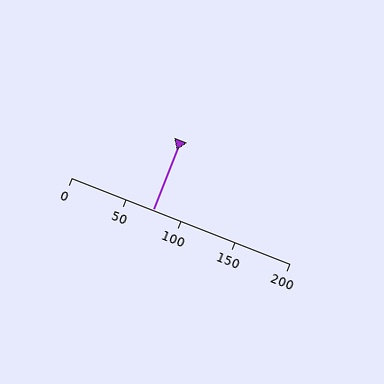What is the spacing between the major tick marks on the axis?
The major ticks are spaced 50 apart.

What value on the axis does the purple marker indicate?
The marker indicates approximately 75.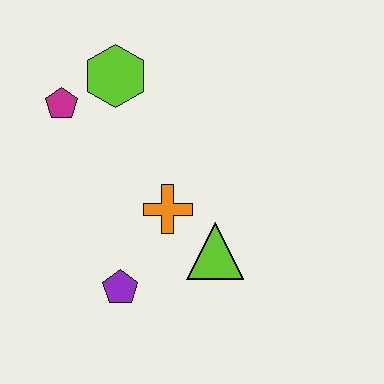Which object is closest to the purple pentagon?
The orange cross is closest to the purple pentagon.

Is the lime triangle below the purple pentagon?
No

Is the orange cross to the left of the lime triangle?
Yes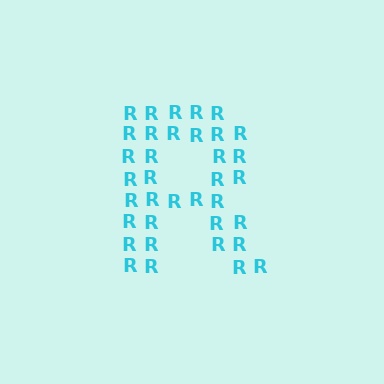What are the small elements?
The small elements are letter R's.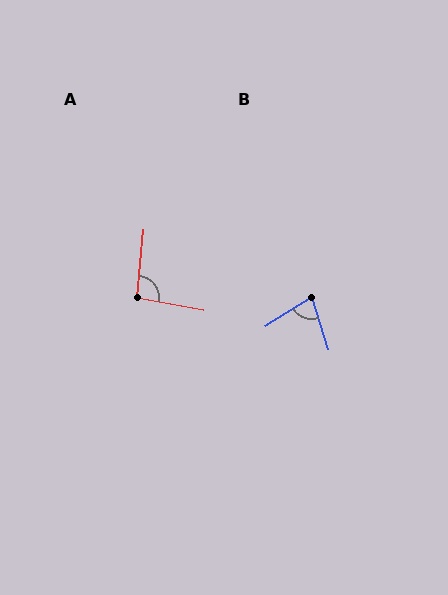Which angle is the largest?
A, at approximately 95 degrees.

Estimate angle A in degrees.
Approximately 95 degrees.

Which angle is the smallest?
B, at approximately 76 degrees.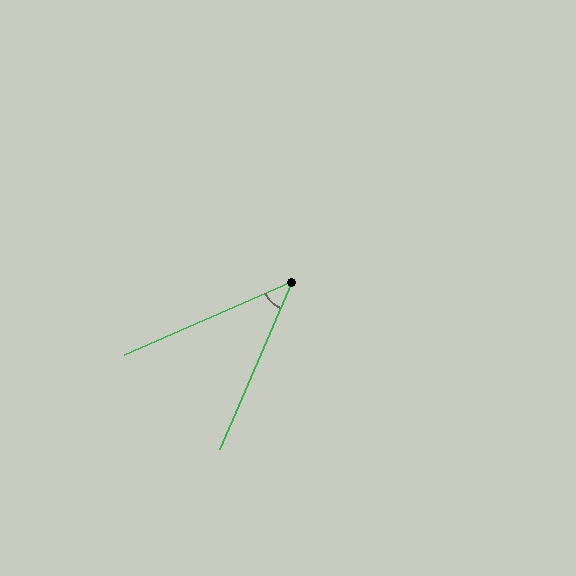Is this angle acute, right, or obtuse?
It is acute.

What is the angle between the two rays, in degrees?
Approximately 43 degrees.